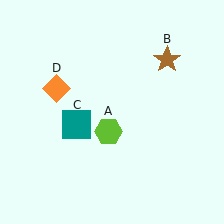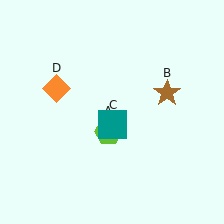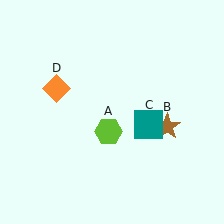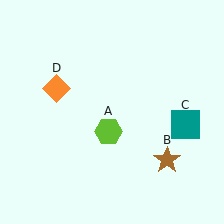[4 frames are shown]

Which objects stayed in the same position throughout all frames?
Lime hexagon (object A) and orange diamond (object D) remained stationary.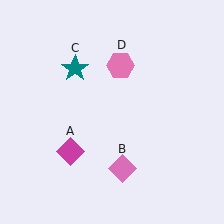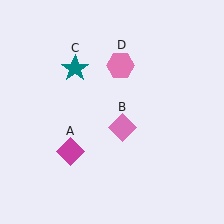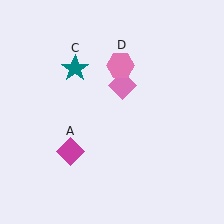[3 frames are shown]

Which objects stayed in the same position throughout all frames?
Magenta diamond (object A) and teal star (object C) and pink hexagon (object D) remained stationary.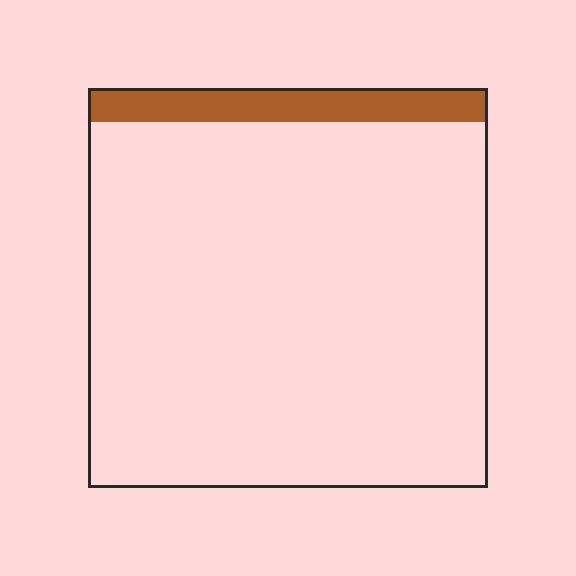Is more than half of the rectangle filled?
No.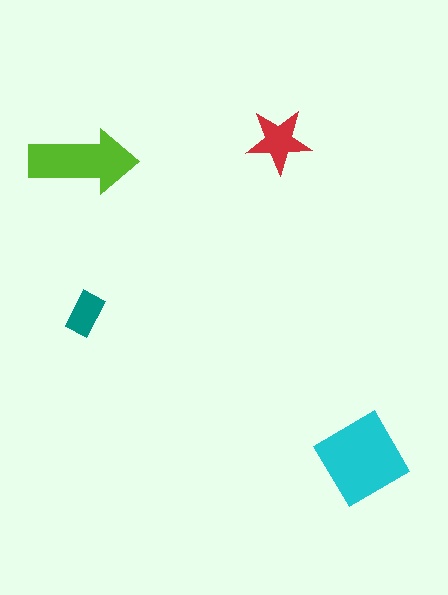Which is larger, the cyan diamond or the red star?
The cyan diamond.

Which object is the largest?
The cyan diamond.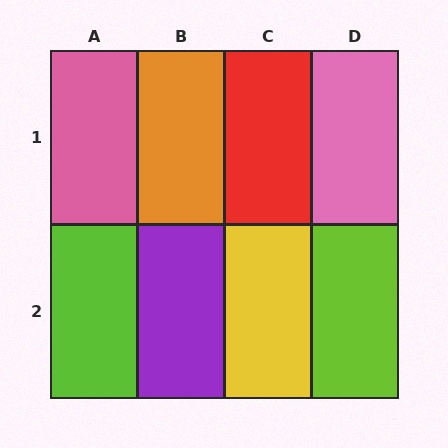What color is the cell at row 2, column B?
Purple.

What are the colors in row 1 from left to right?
Pink, orange, red, pink.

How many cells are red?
1 cell is red.